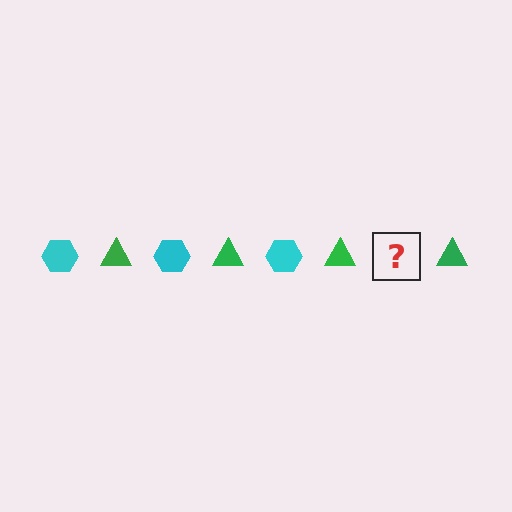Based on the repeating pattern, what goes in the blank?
The blank should be a cyan hexagon.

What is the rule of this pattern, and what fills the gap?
The rule is that the pattern alternates between cyan hexagon and green triangle. The gap should be filled with a cyan hexagon.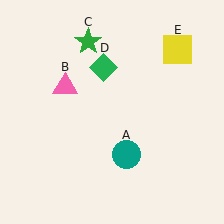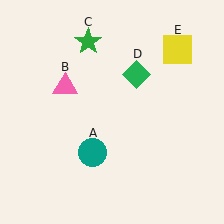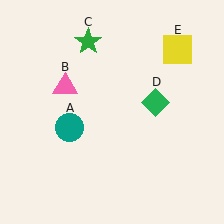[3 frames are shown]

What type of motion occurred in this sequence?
The teal circle (object A), green diamond (object D) rotated clockwise around the center of the scene.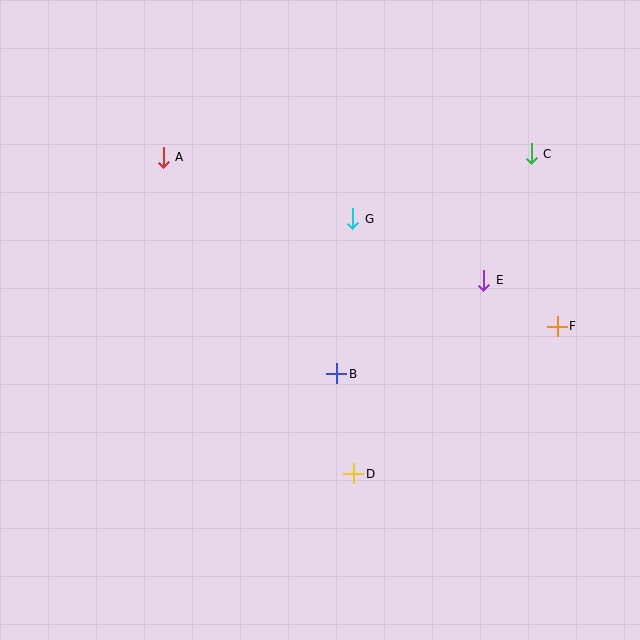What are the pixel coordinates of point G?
Point G is at (353, 219).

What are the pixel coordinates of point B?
Point B is at (337, 374).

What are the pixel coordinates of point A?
Point A is at (163, 157).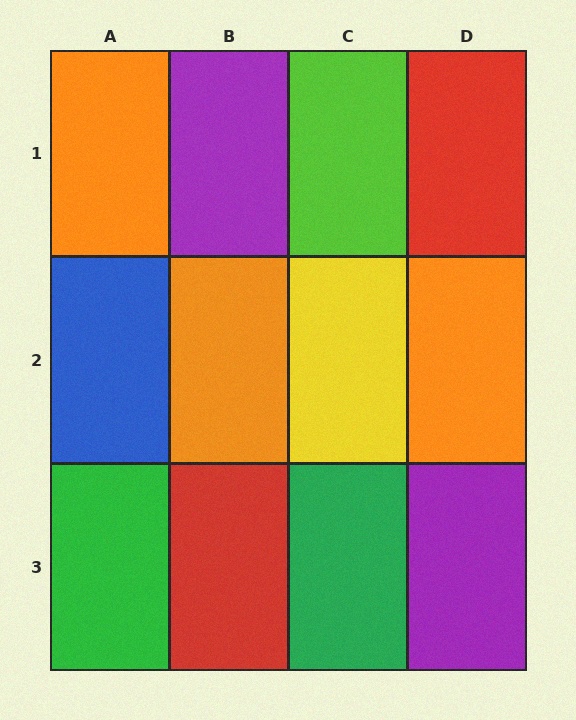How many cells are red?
2 cells are red.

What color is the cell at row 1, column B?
Purple.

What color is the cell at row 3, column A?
Green.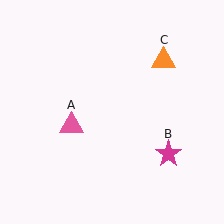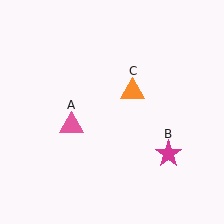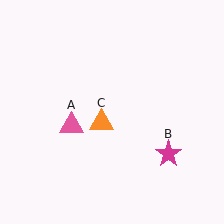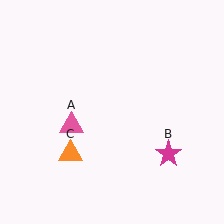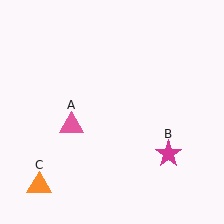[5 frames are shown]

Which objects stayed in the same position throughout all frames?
Pink triangle (object A) and magenta star (object B) remained stationary.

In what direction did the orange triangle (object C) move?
The orange triangle (object C) moved down and to the left.